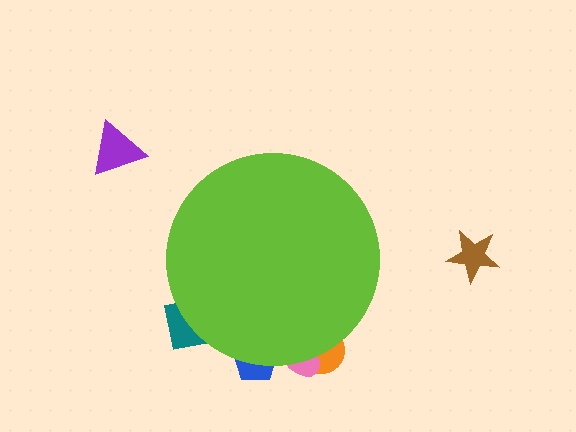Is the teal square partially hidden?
Yes, the teal square is partially hidden behind the lime circle.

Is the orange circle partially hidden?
Yes, the orange circle is partially hidden behind the lime circle.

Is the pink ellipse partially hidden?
Yes, the pink ellipse is partially hidden behind the lime circle.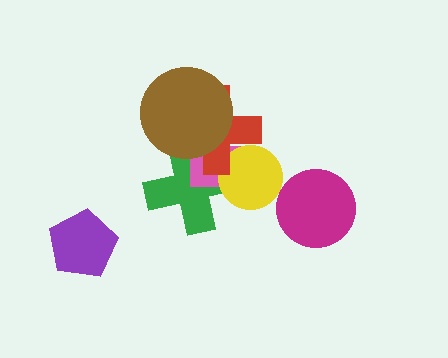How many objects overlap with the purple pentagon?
0 objects overlap with the purple pentagon.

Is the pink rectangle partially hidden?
Yes, it is partially covered by another shape.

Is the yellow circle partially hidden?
Yes, it is partially covered by another shape.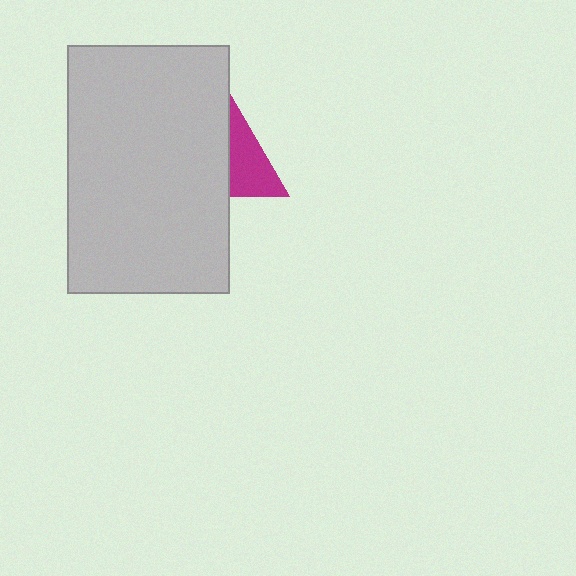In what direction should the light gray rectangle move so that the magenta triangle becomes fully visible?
The light gray rectangle should move left. That is the shortest direction to clear the overlap and leave the magenta triangle fully visible.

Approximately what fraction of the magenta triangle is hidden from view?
Roughly 62% of the magenta triangle is hidden behind the light gray rectangle.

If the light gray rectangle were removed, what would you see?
You would see the complete magenta triangle.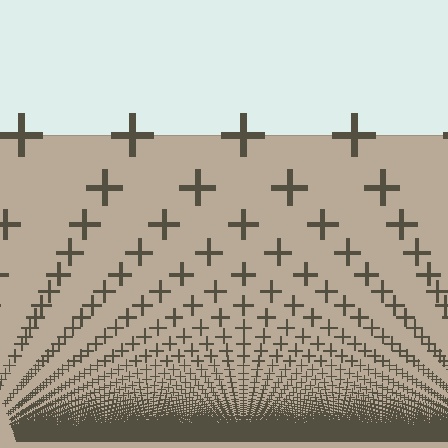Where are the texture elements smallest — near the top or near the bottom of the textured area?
Near the bottom.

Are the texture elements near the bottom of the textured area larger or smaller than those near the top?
Smaller. The gradient is inverted — elements near the bottom are smaller and denser.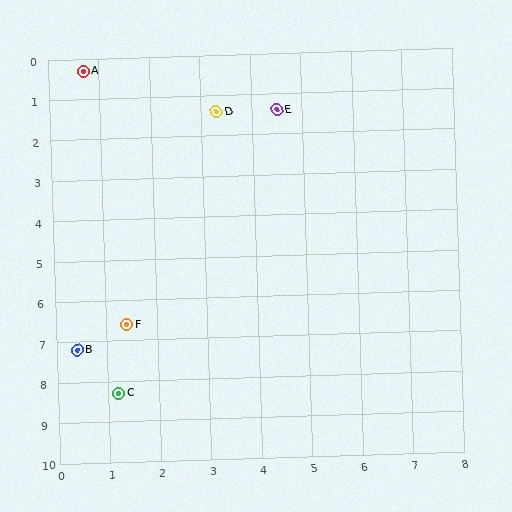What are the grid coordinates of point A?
Point A is at approximately (0.7, 0.3).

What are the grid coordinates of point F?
Point F is at approximately (1.4, 6.6).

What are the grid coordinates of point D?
Point D is at approximately (3.3, 1.4).